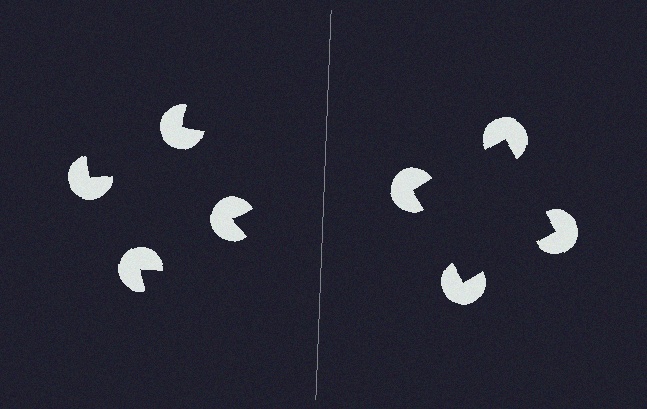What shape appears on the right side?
An illusory square.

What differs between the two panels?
The pac-man discs are positioned identically on both sides; only the wedge orientations differ. On the right they align to a square; on the left they are misaligned.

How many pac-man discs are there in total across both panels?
8 — 4 on each side.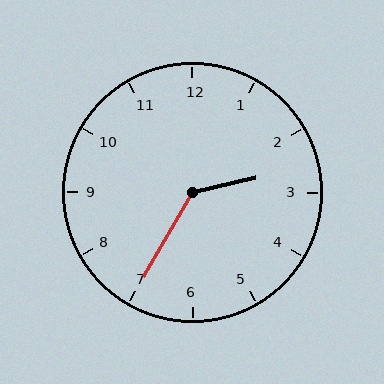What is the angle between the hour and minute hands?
Approximately 132 degrees.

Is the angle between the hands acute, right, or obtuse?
It is obtuse.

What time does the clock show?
2:35.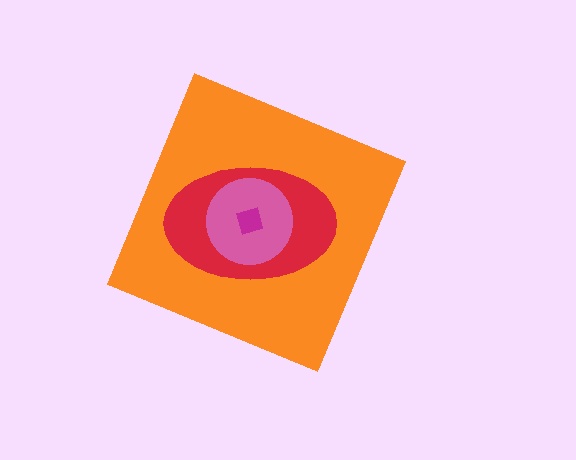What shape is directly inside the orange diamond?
The red ellipse.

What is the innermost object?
The magenta square.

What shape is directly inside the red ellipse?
The pink circle.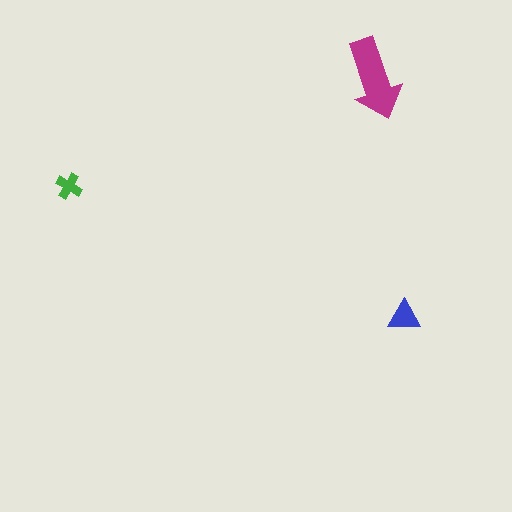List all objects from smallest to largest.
The green cross, the blue triangle, the magenta arrow.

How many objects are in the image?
There are 3 objects in the image.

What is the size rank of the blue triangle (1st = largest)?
2nd.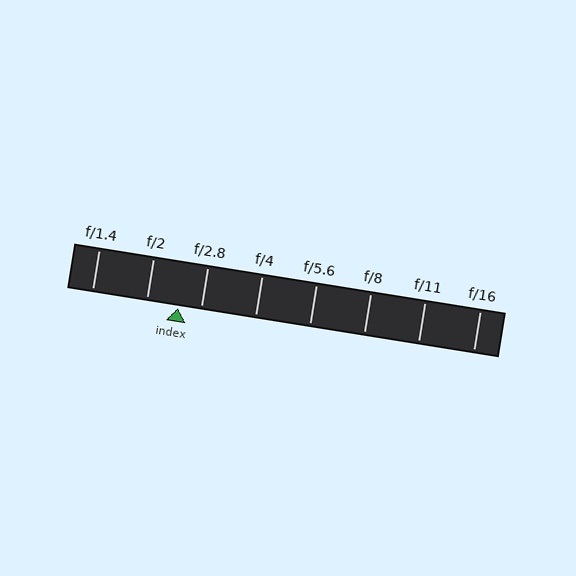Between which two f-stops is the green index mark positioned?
The index mark is between f/2 and f/2.8.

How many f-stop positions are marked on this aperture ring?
There are 8 f-stop positions marked.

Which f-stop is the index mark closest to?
The index mark is closest to f/2.8.